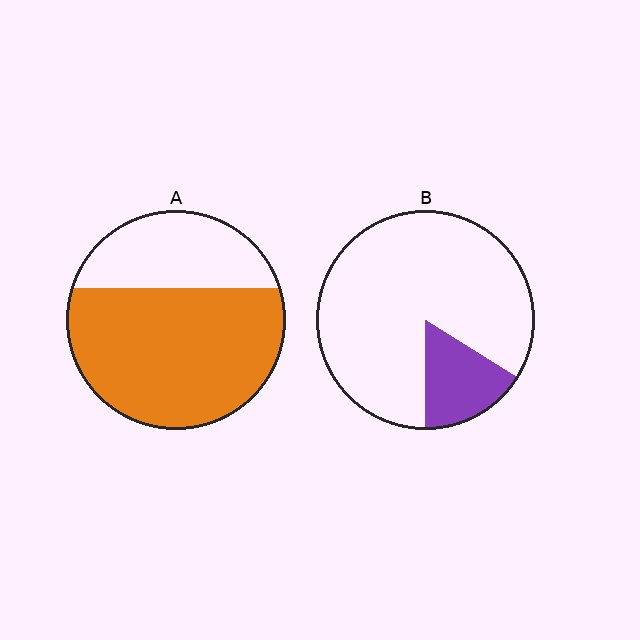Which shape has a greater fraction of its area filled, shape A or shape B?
Shape A.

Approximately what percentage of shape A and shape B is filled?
A is approximately 70% and B is approximately 15%.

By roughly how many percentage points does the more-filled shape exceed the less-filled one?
By roughly 50 percentage points (A over B).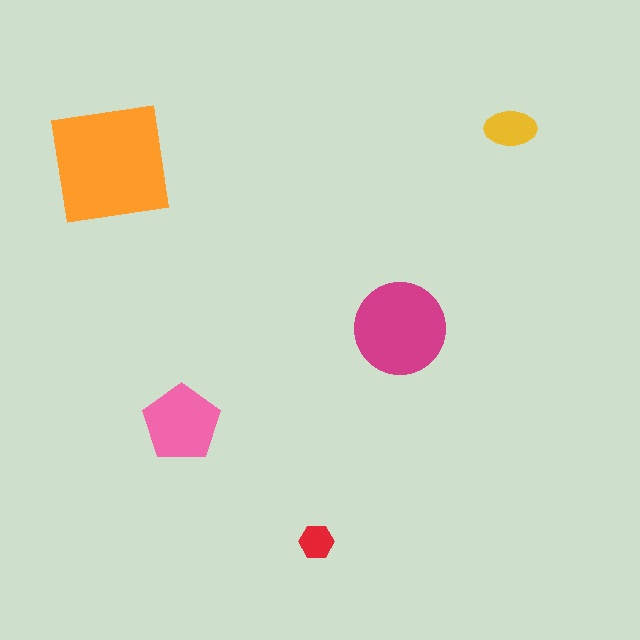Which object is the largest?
The orange square.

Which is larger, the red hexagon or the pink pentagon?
The pink pentagon.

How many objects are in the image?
There are 5 objects in the image.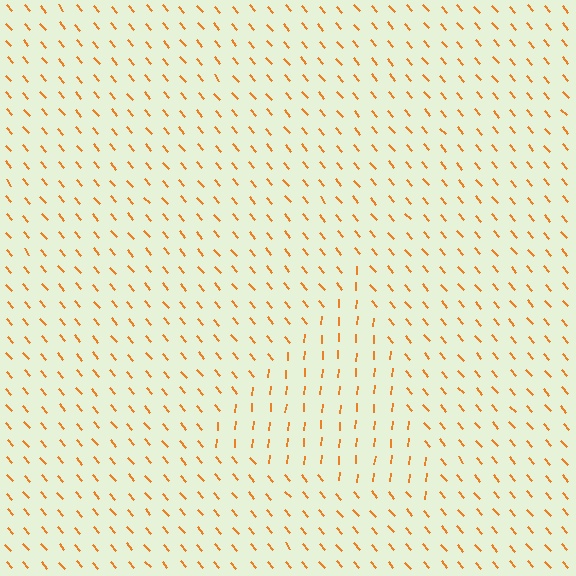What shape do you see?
I see a triangle.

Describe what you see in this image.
The image is filled with small orange line segments. A triangle region in the image has lines oriented differently from the surrounding lines, creating a visible texture boundary.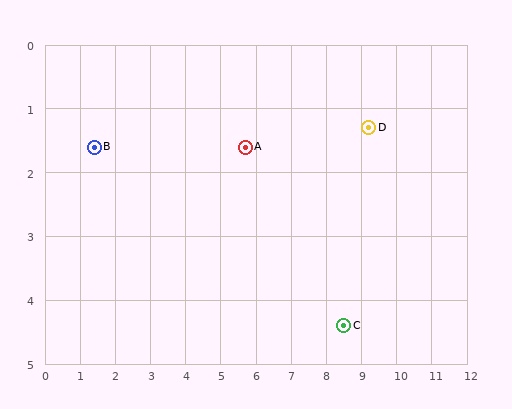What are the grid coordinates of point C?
Point C is at approximately (8.5, 4.4).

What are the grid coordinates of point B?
Point B is at approximately (1.4, 1.6).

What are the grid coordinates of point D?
Point D is at approximately (9.2, 1.3).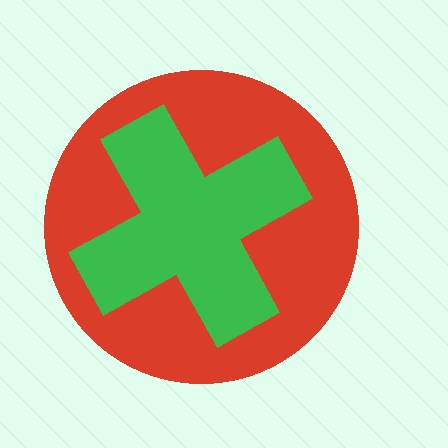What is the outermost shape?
The red circle.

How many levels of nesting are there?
2.